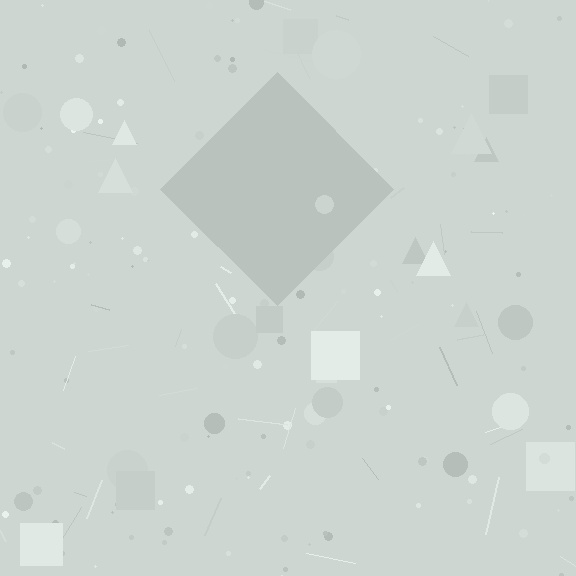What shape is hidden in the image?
A diamond is hidden in the image.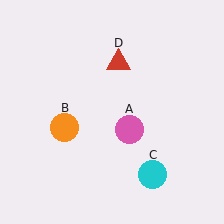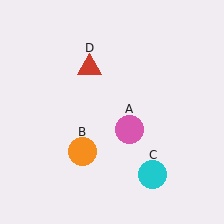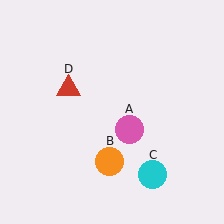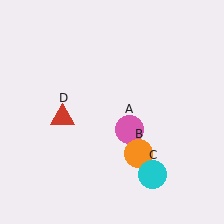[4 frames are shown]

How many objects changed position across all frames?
2 objects changed position: orange circle (object B), red triangle (object D).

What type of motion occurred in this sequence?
The orange circle (object B), red triangle (object D) rotated counterclockwise around the center of the scene.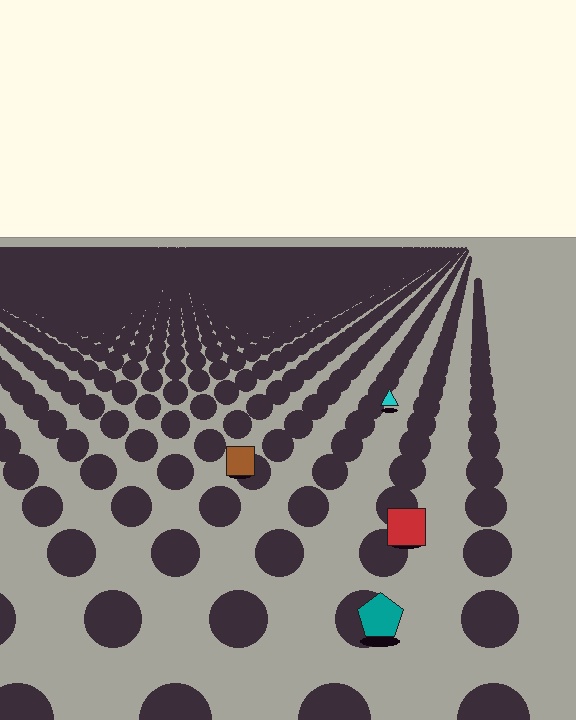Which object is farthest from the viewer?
The cyan triangle is farthest from the viewer. It appears smaller and the ground texture around it is denser.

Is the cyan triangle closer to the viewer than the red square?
No. The red square is closer — you can tell from the texture gradient: the ground texture is coarser near it.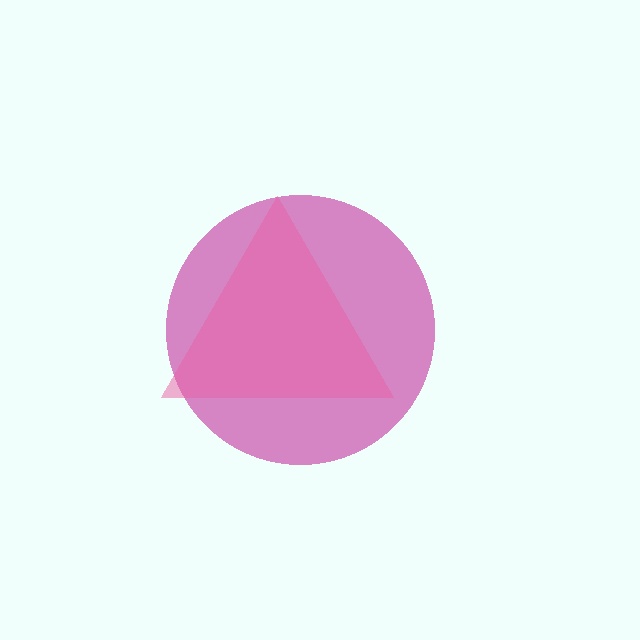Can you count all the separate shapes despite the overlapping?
Yes, there are 2 separate shapes.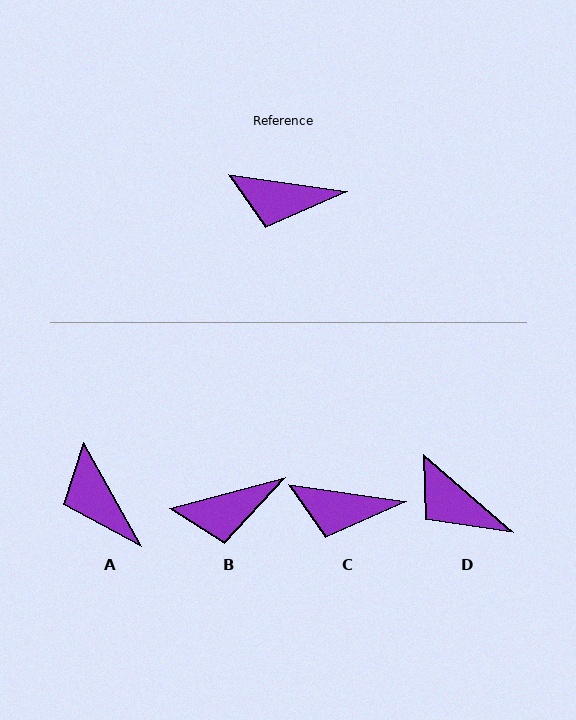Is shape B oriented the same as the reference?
No, it is off by about 23 degrees.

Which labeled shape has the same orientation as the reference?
C.